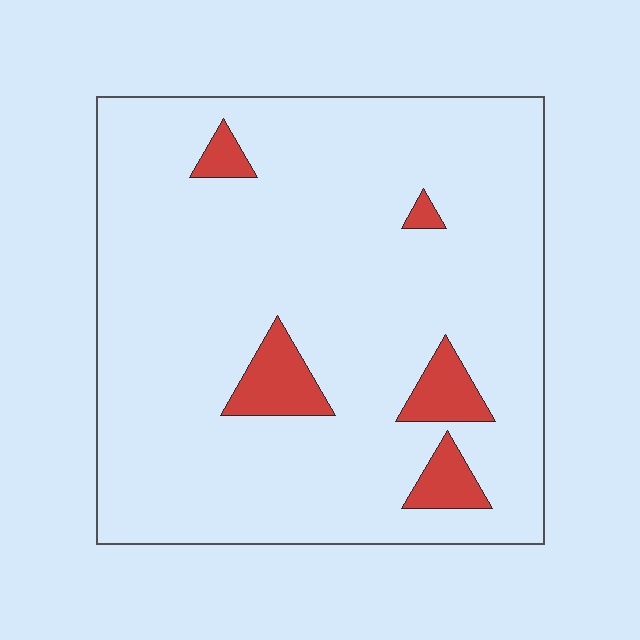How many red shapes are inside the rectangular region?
5.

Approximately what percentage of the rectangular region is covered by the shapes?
Approximately 10%.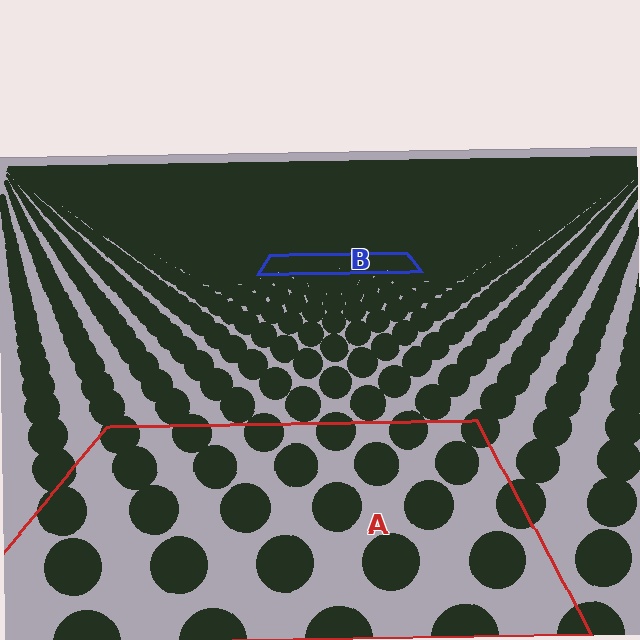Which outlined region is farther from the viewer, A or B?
Region B is farther from the viewer — the texture elements inside it appear smaller and more densely packed.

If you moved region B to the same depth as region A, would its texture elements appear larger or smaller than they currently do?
They would appear larger. At a closer depth, the same texture elements are projected at a bigger on-screen size.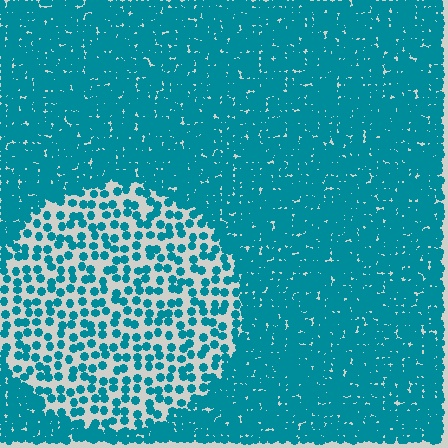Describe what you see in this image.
The image contains small teal elements arranged at two different densities. A circle-shaped region is visible where the elements are less densely packed than the surrounding area.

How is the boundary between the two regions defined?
The boundary is defined by a change in element density (approximately 2.9x ratio). All elements are the same color, size, and shape.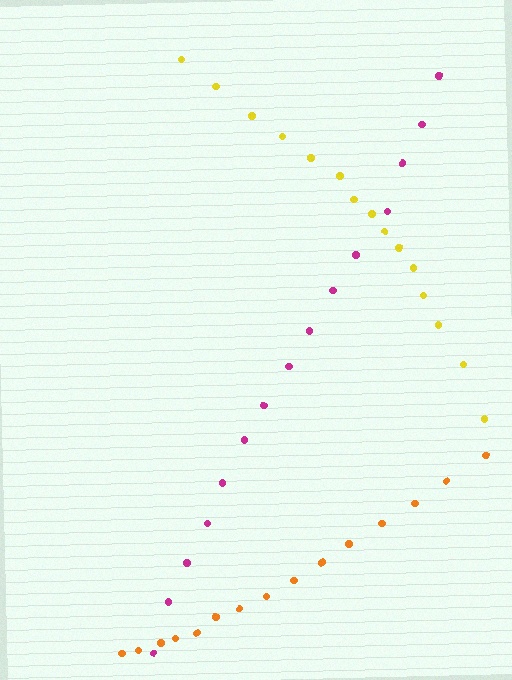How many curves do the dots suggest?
There are 3 distinct paths.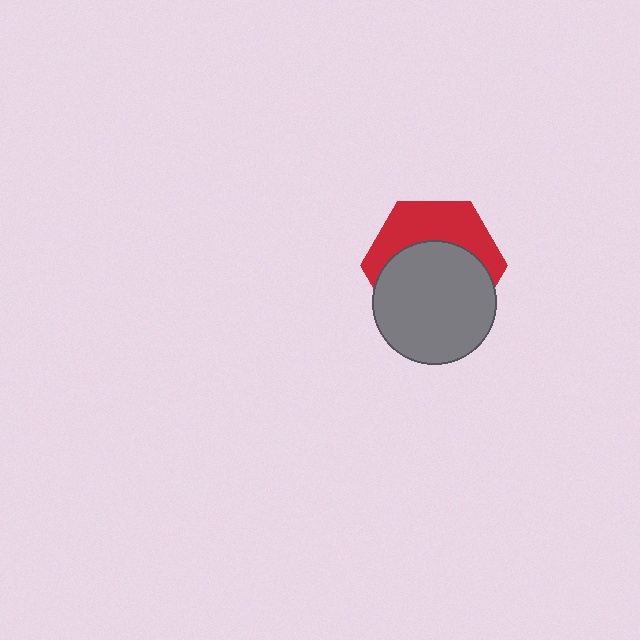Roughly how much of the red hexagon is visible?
A small part of it is visible (roughly 41%).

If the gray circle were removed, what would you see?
You would see the complete red hexagon.